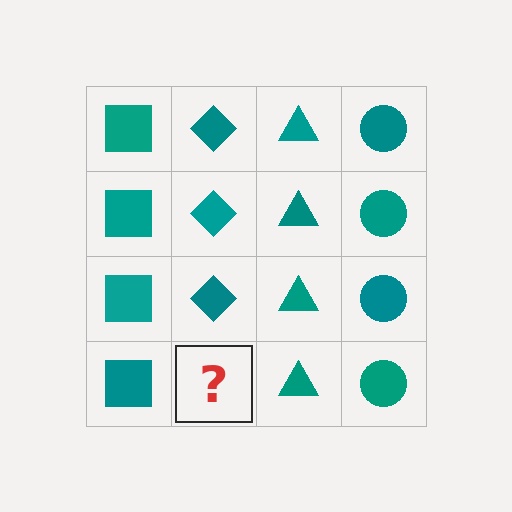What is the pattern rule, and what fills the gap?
The rule is that each column has a consistent shape. The gap should be filled with a teal diamond.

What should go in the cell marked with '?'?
The missing cell should contain a teal diamond.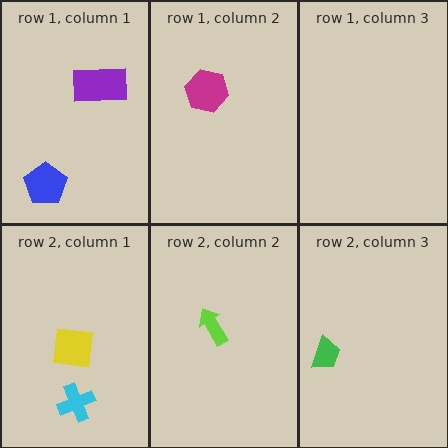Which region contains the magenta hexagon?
The row 1, column 2 region.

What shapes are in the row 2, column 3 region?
The green trapezoid.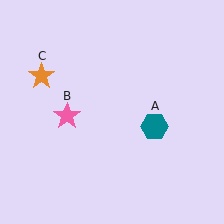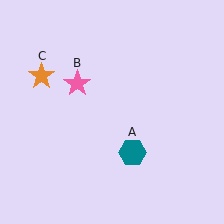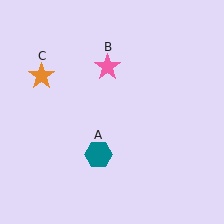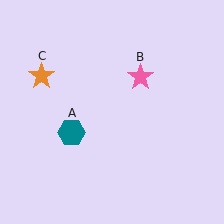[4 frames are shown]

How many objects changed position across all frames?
2 objects changed position: teal hexagon (object A), pink star (object B).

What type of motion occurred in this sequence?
The teal hexagon (object A), pink star (object B) rotated clockwise around the center of the scene.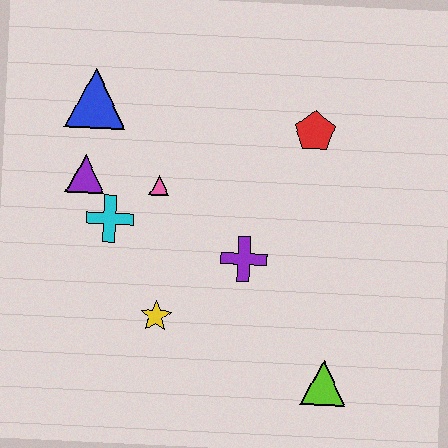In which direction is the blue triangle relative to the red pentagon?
The blue triangle is to the left of the red pentagon.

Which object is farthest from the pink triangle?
The lime triangle is farthest from the pink triangle.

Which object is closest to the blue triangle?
The purple triangle is closest to the blue triangle.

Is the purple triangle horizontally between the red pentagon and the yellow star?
No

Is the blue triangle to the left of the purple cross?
Yes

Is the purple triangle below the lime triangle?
No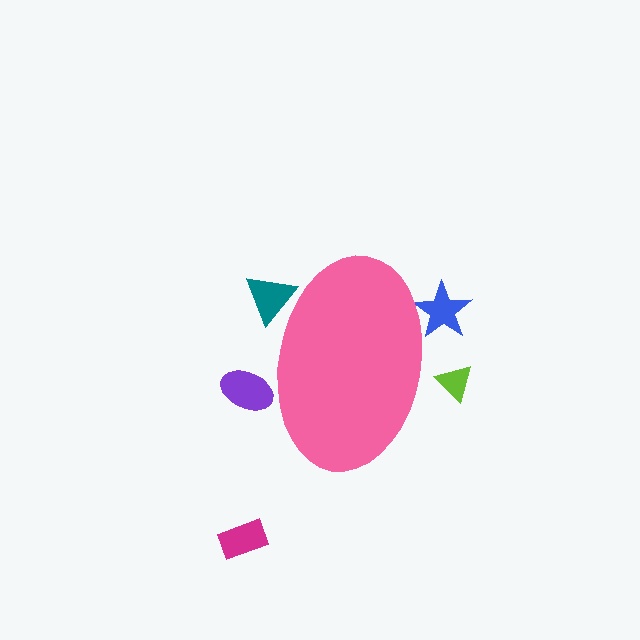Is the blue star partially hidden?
Yes, the blue star is partially hidden behind the pink ellipse.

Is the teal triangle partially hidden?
Yes, the teal triangle is partially hidden behind the pink ellipse.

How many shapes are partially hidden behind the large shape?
4 shapes are partially hidden.